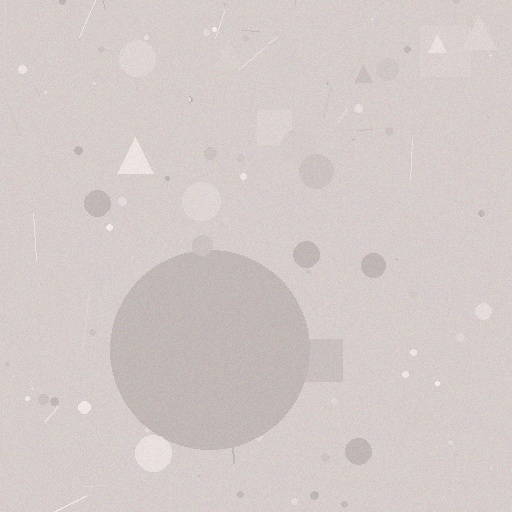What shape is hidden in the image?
A circle is hidden in the image.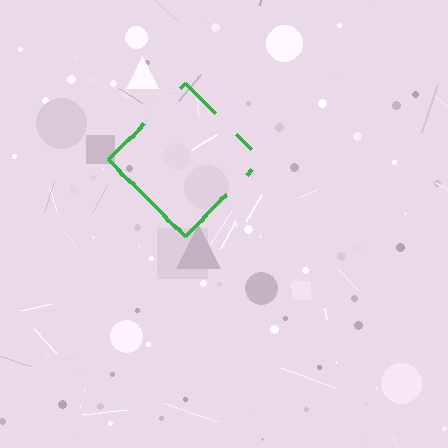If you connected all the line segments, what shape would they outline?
They would outline a diamond.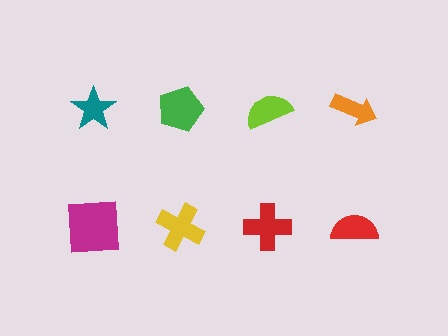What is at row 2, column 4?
A red semicircle.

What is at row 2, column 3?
A red cross.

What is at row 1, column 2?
A green pentagon.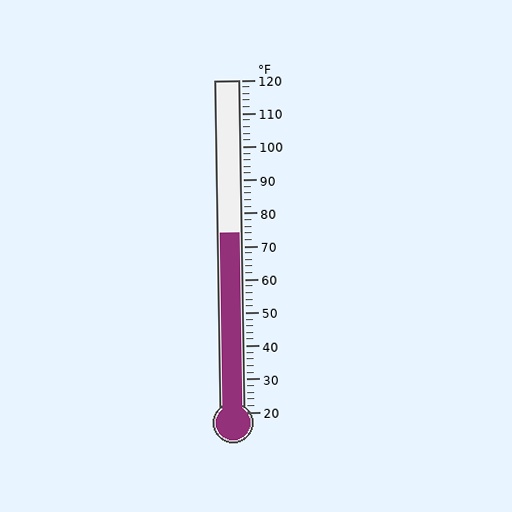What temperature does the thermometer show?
The thermometer shows approximately 74°F.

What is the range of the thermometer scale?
The thermometer scale ranges from 20°F to 120°F.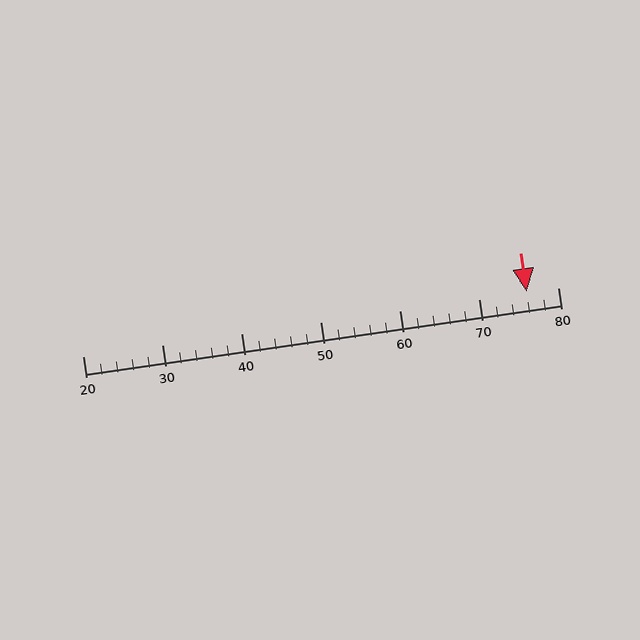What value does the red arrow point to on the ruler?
The red arrow points to approximately 76.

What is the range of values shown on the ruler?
The ruler shows values from 20 to 80.